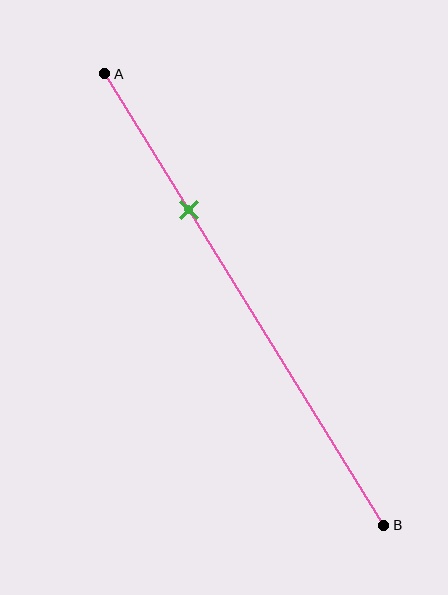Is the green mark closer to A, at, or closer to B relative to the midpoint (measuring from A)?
The green mark is closer to point A than the midpoint of segment AB.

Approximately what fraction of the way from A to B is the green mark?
The green mark is approximately 30% of the way from A to B.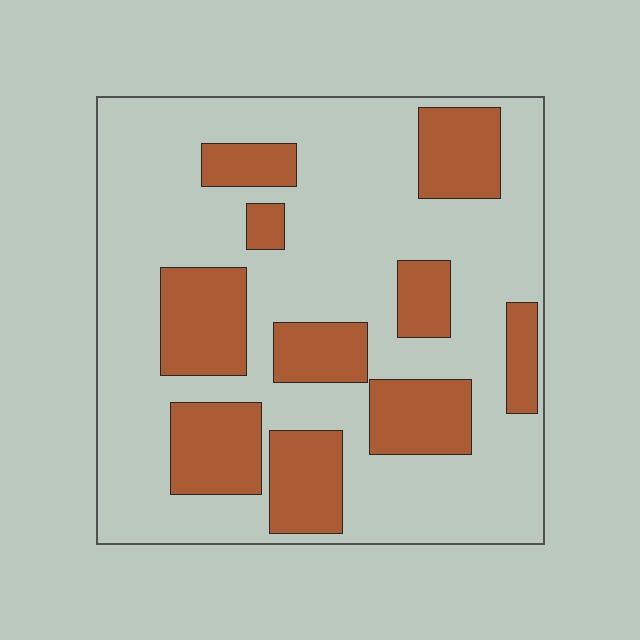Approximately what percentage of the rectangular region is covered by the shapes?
Approximately 30%.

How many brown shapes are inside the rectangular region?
10.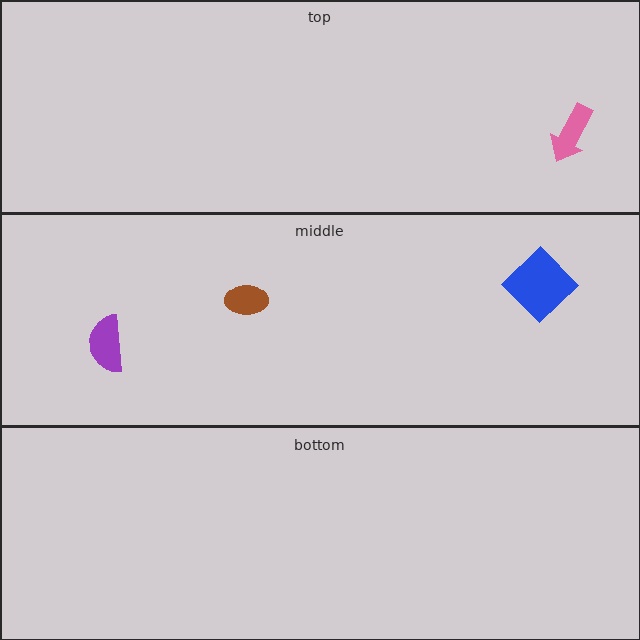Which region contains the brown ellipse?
The middle region.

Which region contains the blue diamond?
The middle region.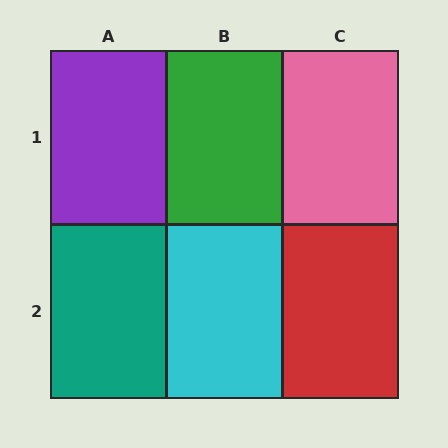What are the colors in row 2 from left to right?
Teal, cyan, red.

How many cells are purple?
1 cell is purple.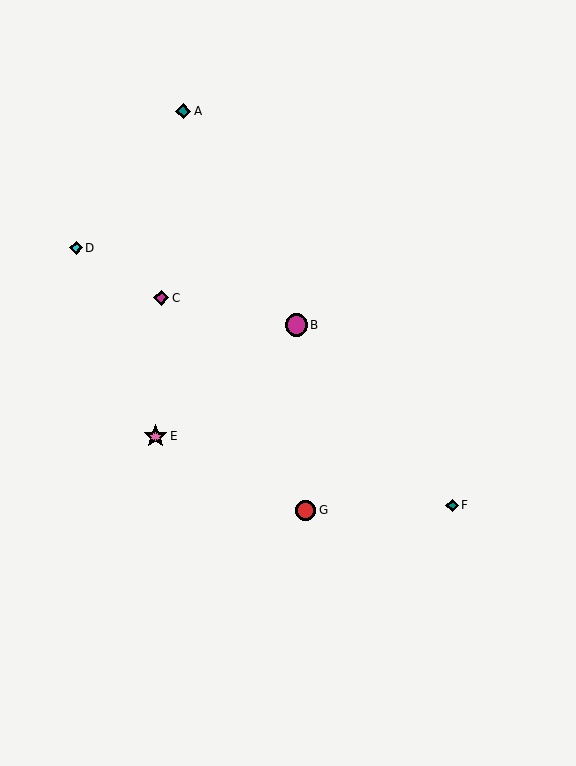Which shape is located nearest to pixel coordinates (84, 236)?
The cyan diamond (labeled D) at (76, 248) is nearest to that location.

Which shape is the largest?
The pink star (labeled E) is the largest.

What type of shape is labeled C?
Shape C is a magenta diamond.